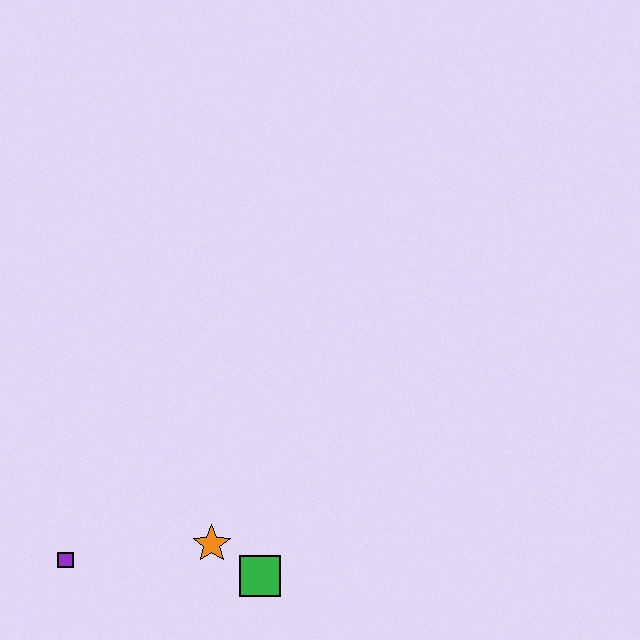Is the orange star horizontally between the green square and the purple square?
Yes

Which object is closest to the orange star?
The green square is closest to the orange star.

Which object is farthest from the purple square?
The green square is farthest from the purple square.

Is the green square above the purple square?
No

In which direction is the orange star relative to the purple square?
The orange star is to the right of the purple square.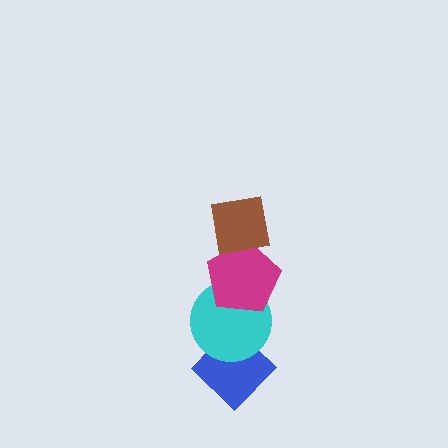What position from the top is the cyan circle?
The cyan circle is 3rd from the top.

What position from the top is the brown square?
The brown square is 1st from the top.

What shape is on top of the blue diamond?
The cyan circle is on top of the blue diamond.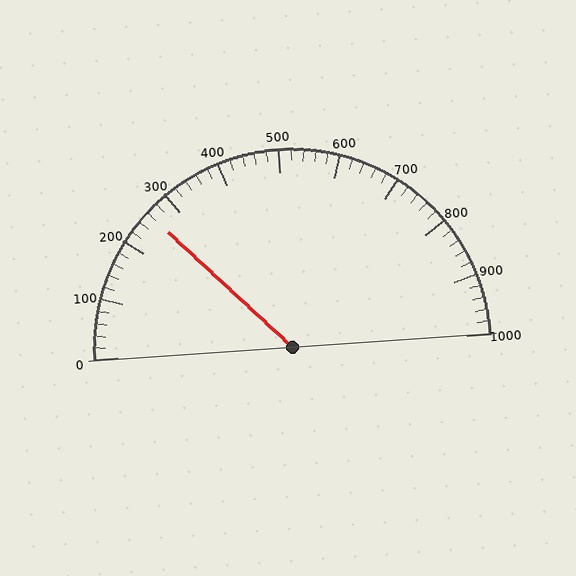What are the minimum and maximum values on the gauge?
The gauge ranges from 0 to 1000.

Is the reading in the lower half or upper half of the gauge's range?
The reading is in the lower half of the range (0 to 1000).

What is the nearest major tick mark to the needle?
The nearest major tick mark is 300.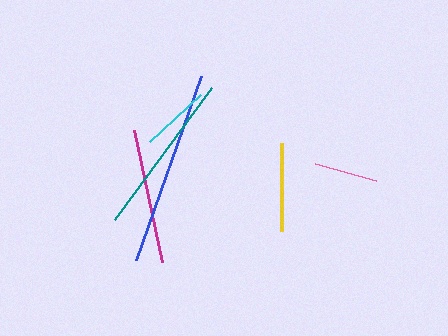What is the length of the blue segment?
The blue segment is approximately 195 pixels long.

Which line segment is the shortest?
The pink line is the shortest at approximately 63 pixels.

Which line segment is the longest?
The blue line is the longest at approximately 195 pixels.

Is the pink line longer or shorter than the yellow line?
The yellow line is longer than the pink line.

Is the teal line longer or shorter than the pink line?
The teal line is longer than the pink line.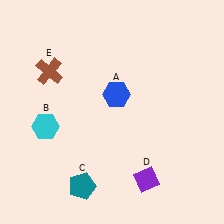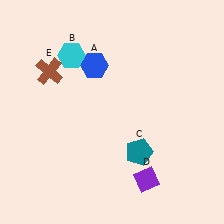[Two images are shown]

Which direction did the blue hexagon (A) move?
The blue hexagon (A) moved up.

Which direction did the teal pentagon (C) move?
The teal pentagon (C) moved right.